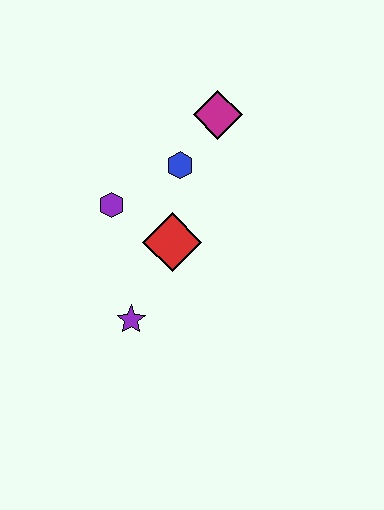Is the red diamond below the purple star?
No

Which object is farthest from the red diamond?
The magenta diamond is farthest from the red diamond.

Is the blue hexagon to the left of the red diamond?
No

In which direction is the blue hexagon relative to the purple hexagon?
The blue hexagon is to the right of the purple hexagon.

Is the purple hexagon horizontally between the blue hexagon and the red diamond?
No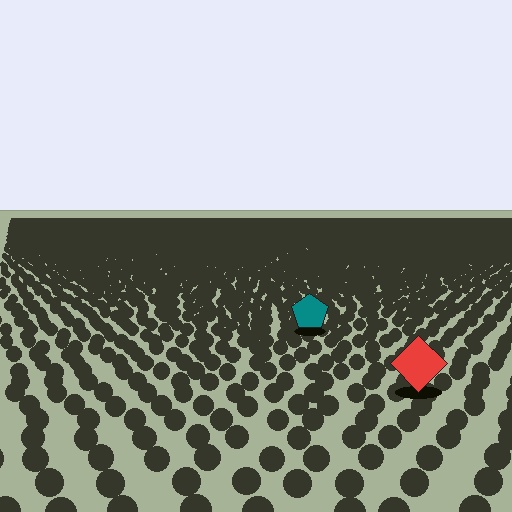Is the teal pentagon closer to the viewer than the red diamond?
No. The red diamond is closer — you can tell from the texture gradient: the ground texture is coarser near it.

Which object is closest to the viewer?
The red diamond is closest. The texture marks near it are larger and more spread out.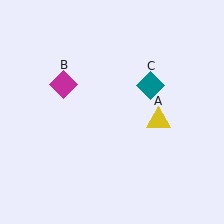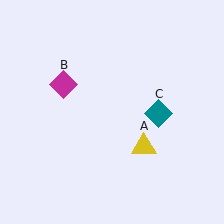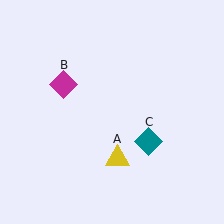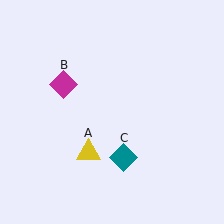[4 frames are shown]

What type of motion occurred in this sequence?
The yellow triangle (object A), teal diamond (object C) rotated clockwise around the center of the scene.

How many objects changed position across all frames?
2 objects changed position: yellow triangle (object A), teal diamond (object C).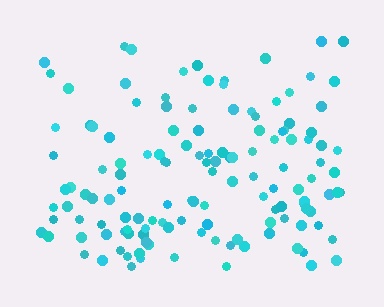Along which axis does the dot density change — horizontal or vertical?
Vertical.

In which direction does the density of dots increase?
From top to bottom, with the bottom side densest.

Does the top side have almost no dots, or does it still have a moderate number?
Still a moderate number, just noticeably fewer than the bottom.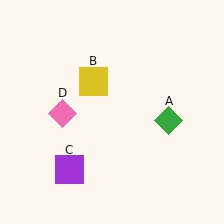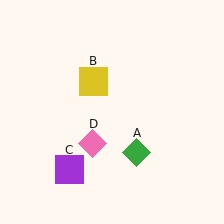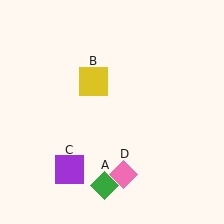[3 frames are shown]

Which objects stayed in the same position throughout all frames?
Yellow square (object B) and purple square (object C) remained stationary.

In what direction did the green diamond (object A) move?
The green diamond (object A) moved down and to the left.